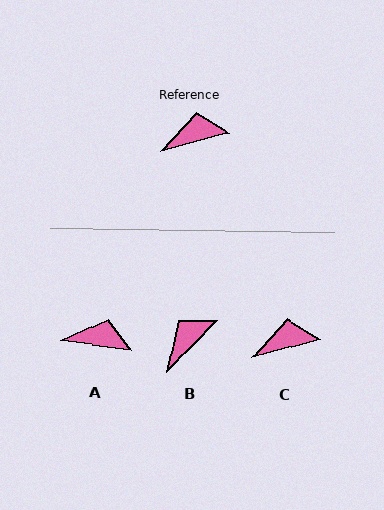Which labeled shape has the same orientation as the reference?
C.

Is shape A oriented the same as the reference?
No, it is off by about 22 degrees.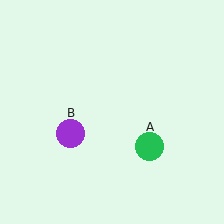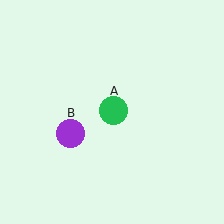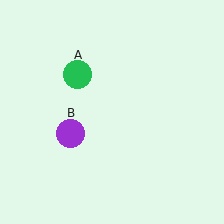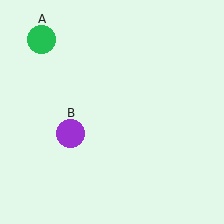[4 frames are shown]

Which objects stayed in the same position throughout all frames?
Purple circle (object B) remained stationary.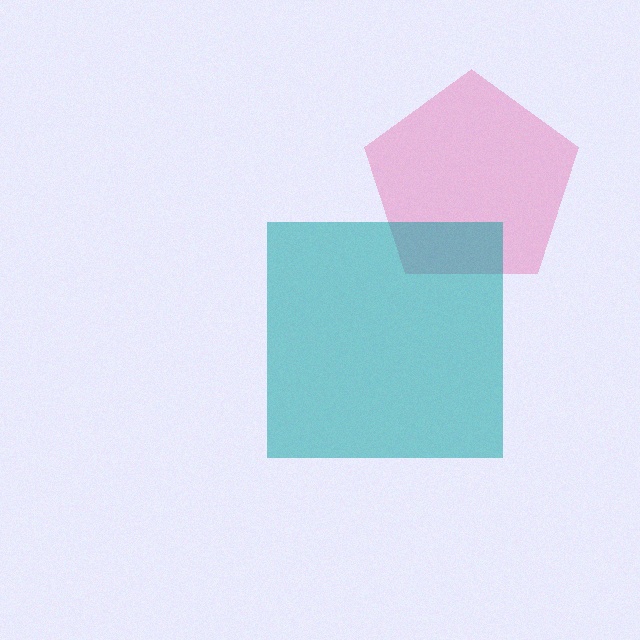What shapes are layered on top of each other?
The layered shapes are: a pink pentagon, a teal square.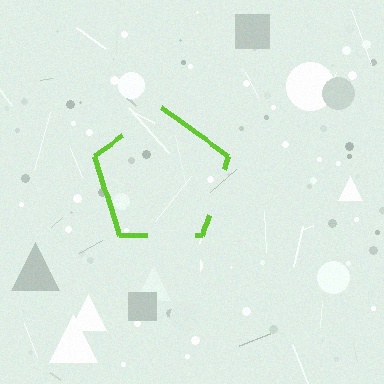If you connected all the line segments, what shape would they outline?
They would outline a pentagon.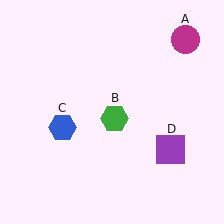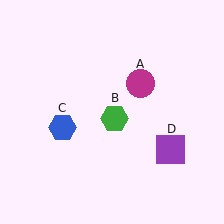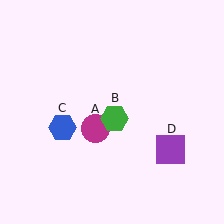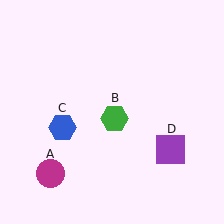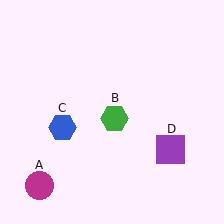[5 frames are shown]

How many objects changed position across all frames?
1 object changed position: magenta circle (object A).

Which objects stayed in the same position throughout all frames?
Green hexagon (object B) and blue hexagon (object C) and purple square (object D) remained stationary.